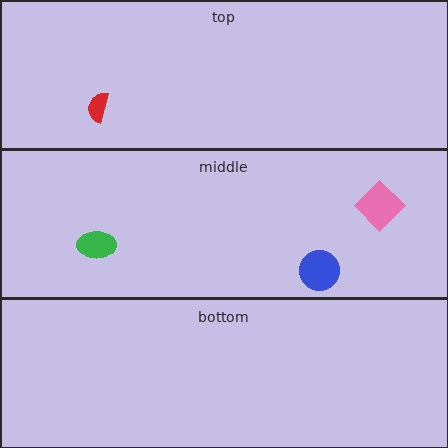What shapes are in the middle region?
The green ellipse, the pink diamond, the blue circle.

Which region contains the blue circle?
The middle region.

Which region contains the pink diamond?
The middle region.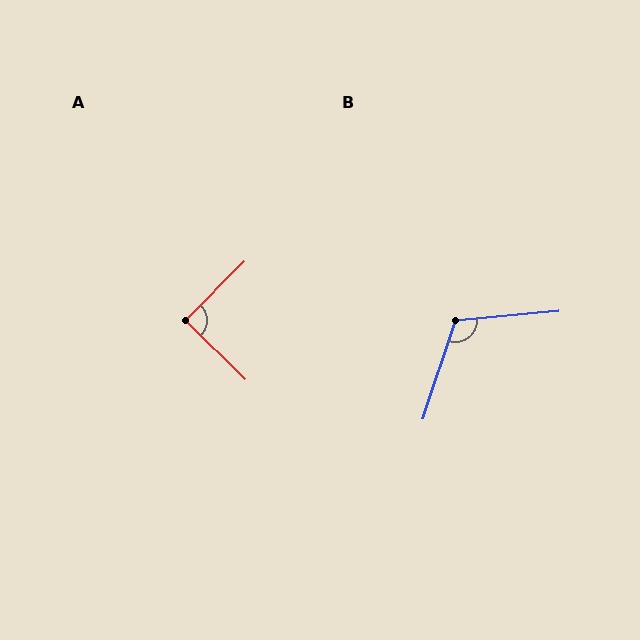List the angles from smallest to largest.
A (89°), B (113°).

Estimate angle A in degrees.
Approximately 89 degrees.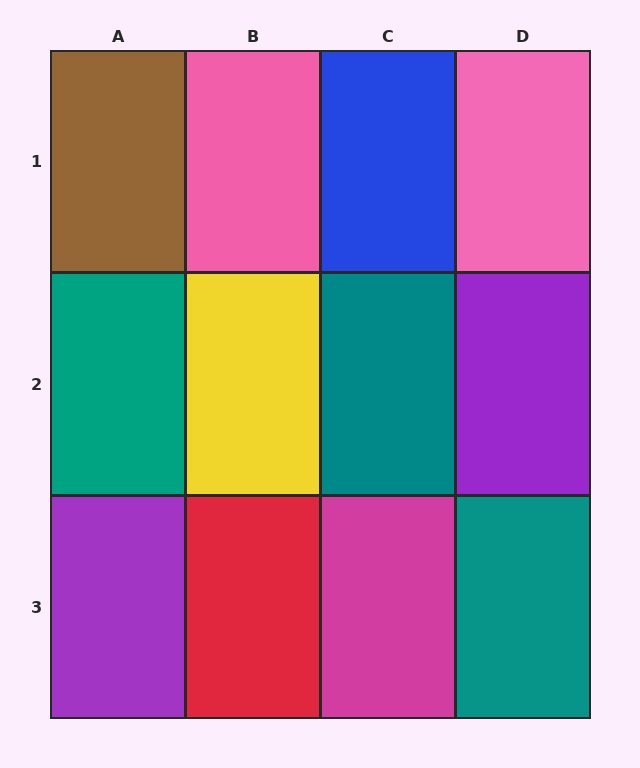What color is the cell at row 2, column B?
Yellow.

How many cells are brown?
1 cell is brown.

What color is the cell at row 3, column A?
Purple.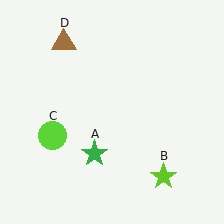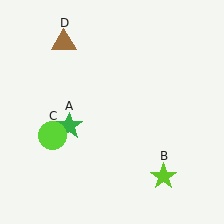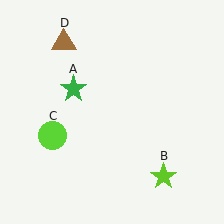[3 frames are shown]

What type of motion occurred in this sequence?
The green star (object A) rotated clockwise around the center of the scene.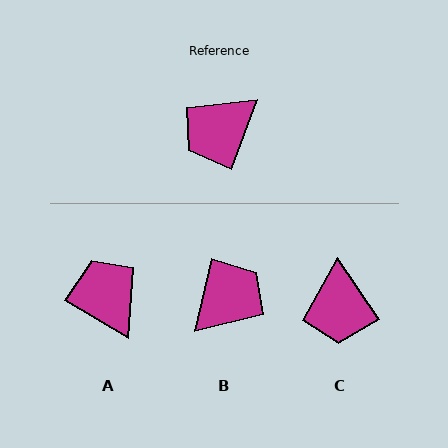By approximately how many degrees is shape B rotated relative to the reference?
Approximately 173 degrees clockwise.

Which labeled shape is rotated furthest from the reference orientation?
B, about 173 degrees away.